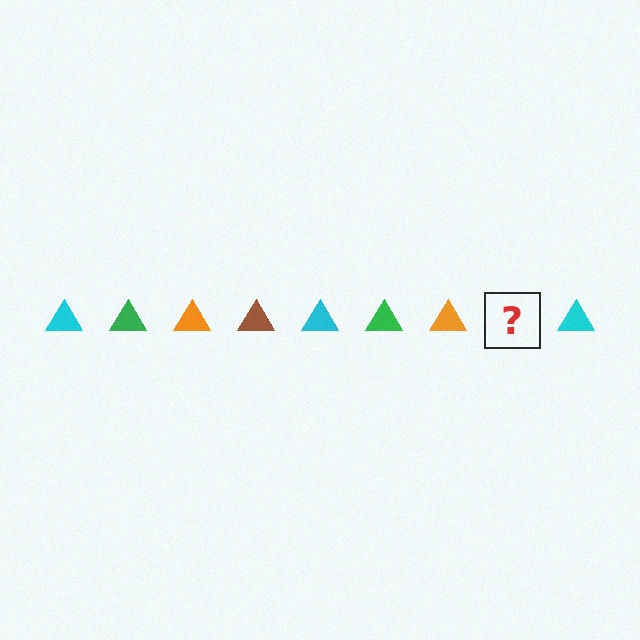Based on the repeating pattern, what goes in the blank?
The blank should be a brown triangle.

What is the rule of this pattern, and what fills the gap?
The rule is that the pattern cycles through cyan, green, orange, brown triangles. The gap should be filled with a brown triangle.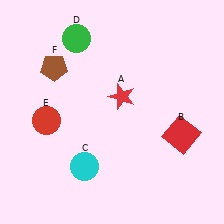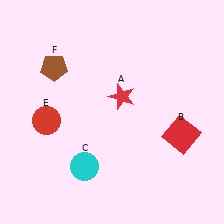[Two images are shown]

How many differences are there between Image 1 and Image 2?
There is 1 difference between the two images.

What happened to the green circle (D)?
The green circle (D) was removed in Image 2. It was in the top-left area of Image 1.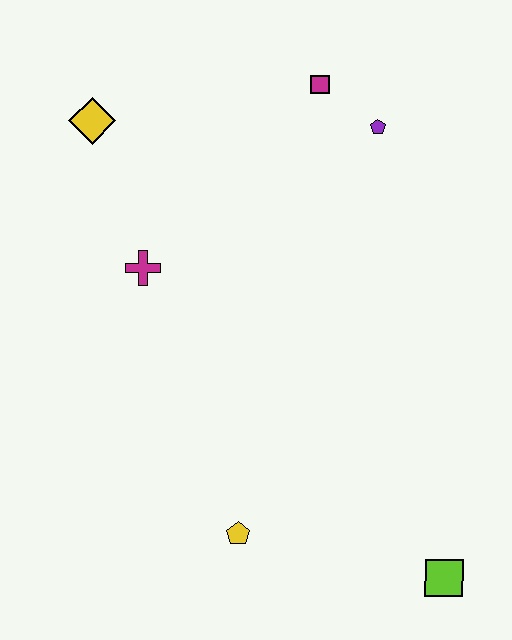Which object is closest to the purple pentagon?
The magenta square is closest to the purple pentagon.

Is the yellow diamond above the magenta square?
No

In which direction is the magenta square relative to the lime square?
The magenta square is above the lime square.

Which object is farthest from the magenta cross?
The lime square is farthest from the magenta cross.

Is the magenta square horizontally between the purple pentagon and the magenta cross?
Yes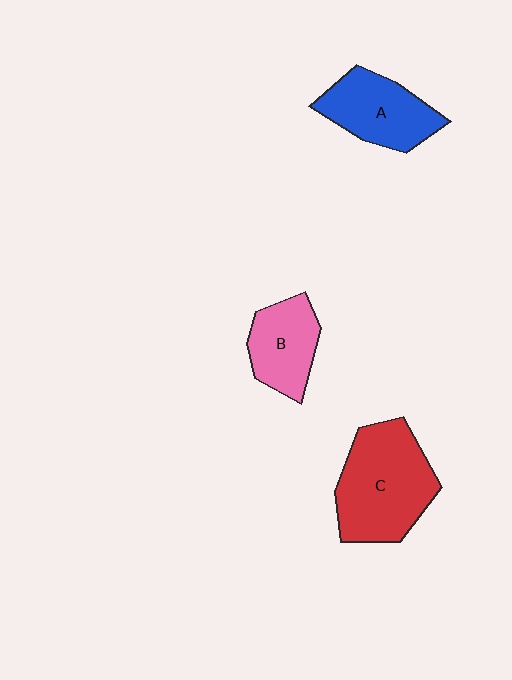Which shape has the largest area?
Shape C (red).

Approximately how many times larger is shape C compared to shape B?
Approximately 1.7 times.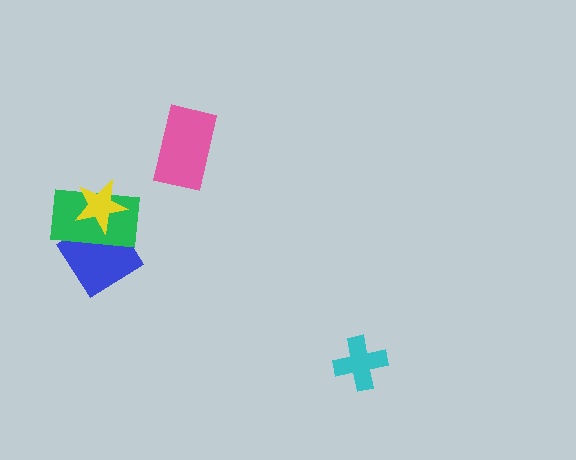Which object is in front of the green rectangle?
The yellow star is in front of the green rectangle.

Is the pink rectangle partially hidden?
No, no other shape covers it.